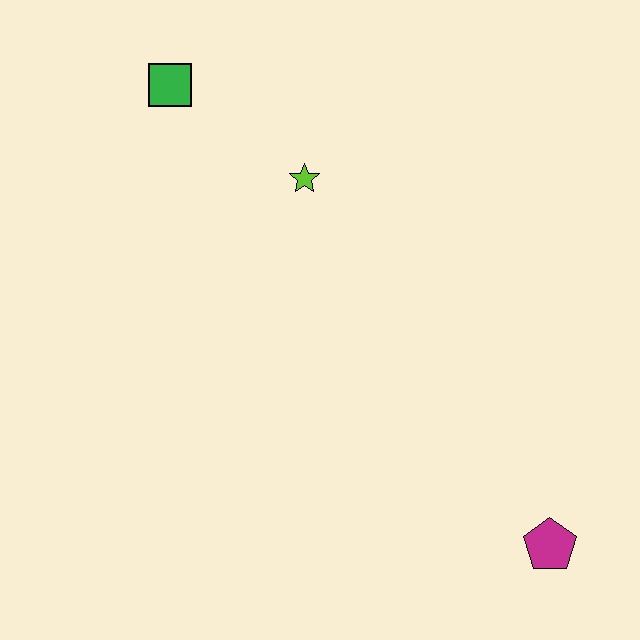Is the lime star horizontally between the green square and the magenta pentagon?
Yes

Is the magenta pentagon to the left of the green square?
No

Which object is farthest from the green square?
The magenta pentagon is farthest from the green square.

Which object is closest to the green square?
The lime star is closest to the green square.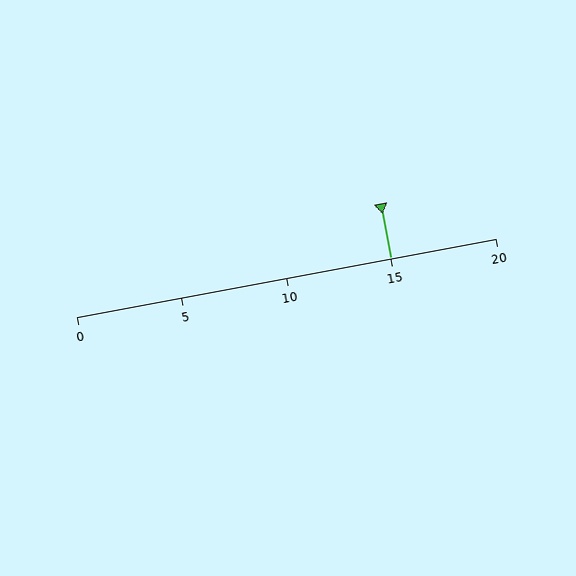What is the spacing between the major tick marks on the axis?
The major ticks are spaced 5 apart.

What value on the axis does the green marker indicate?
The marker indicates approximately 15.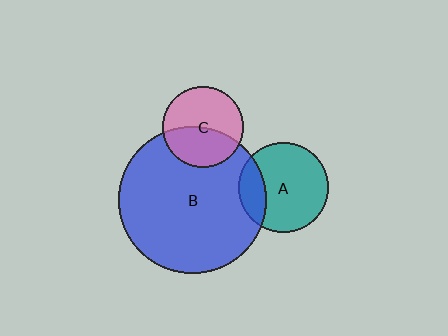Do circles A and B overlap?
Yes.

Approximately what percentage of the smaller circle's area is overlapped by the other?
Approximately 20%.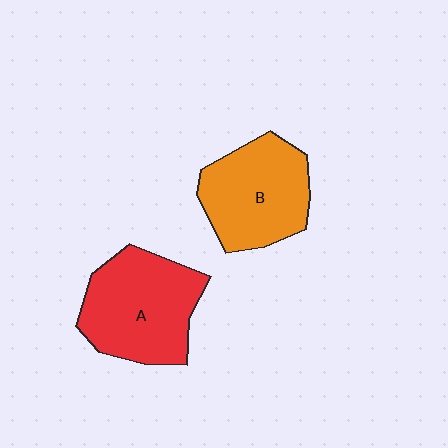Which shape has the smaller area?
Shape B (orange).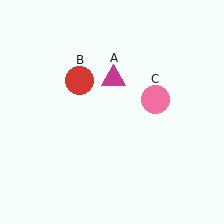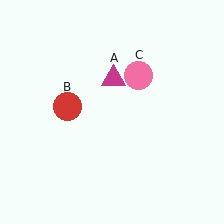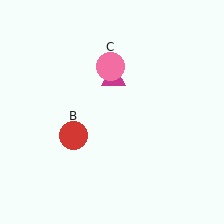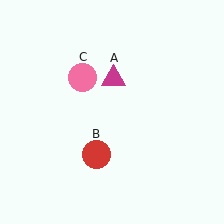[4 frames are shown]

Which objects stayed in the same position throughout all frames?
Magenta triangle (object A) remained stationary.